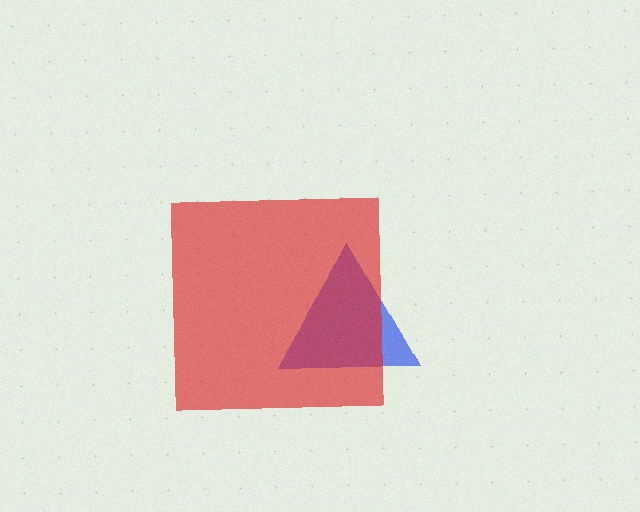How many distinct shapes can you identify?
There are 2 distinct shapes: a blue triangle, a red square.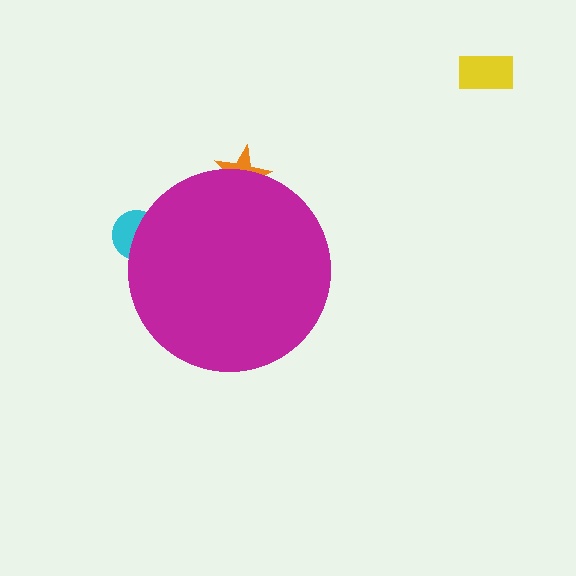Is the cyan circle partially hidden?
Yes, the cyan circle is partially hidden behind the magenta circle.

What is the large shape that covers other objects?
A magenta circle.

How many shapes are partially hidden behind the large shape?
2 shapes are partially hidden.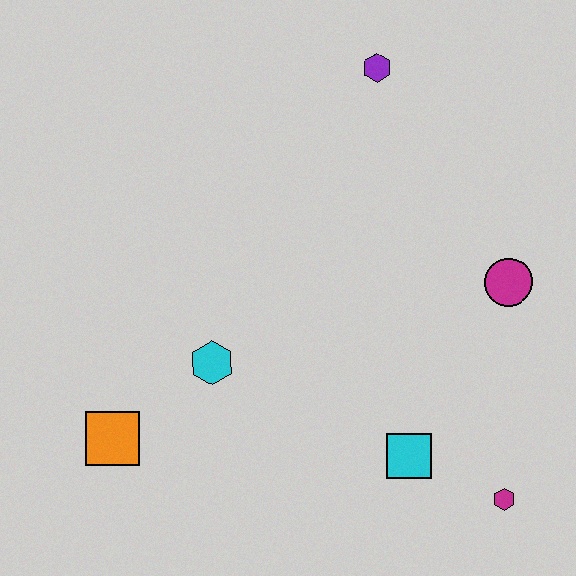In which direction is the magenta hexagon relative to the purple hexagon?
The magenta hexagon is below the purple hexagon.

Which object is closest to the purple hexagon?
The magenta circle is closest to the purple hexagon.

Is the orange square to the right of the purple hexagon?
No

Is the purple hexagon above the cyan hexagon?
Yes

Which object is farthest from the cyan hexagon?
The purple hexagon is farthest from the cyan hexagon.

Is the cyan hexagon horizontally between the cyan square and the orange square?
Yes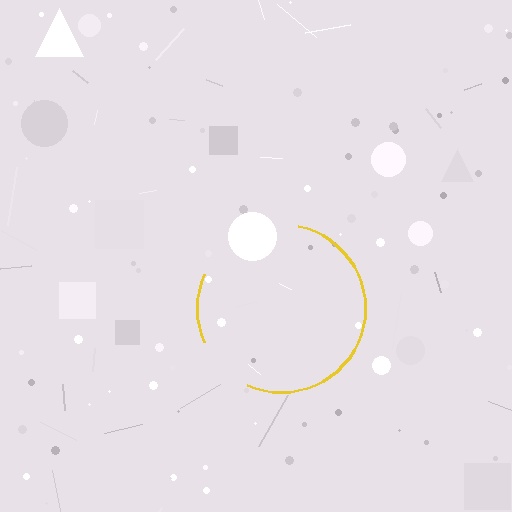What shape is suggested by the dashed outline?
The dashed outline suggests a circle.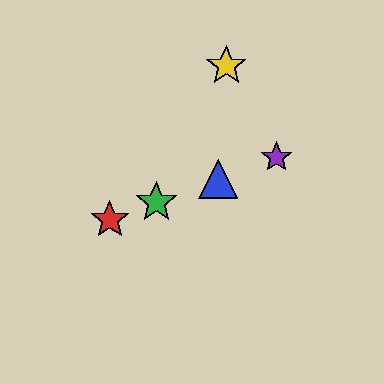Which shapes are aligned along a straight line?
The red star, the blue triangle, the green star, the purple star are aligned along a straight line.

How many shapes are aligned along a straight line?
4 shapes (the red star, the blue triangle, the green star, the purple star) are aligned along a straight line.